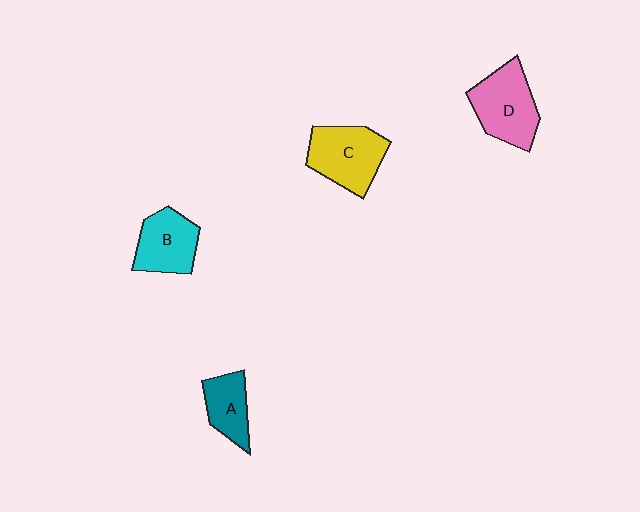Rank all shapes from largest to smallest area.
From largest to smallest: D (pink), C (yellow), B (cyan), A (teal).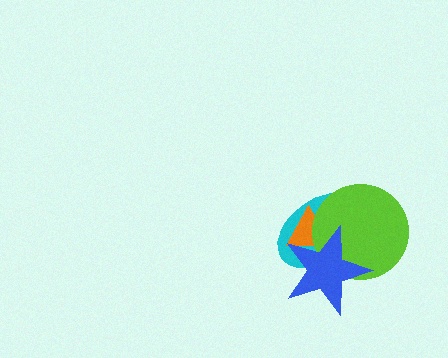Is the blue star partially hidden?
No, no other shape covers it.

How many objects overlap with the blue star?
3 objects overlap with the blue star.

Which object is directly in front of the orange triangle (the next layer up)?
The lime circle is directly in front of the orange triangle.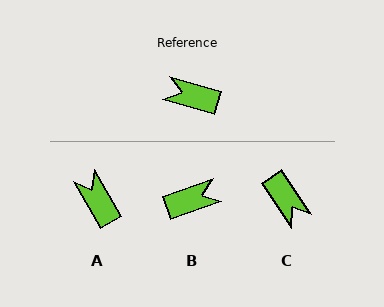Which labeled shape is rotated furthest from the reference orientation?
B, about 144 degrees away.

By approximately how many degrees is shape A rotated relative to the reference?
Approximately 43 degrees clockwise.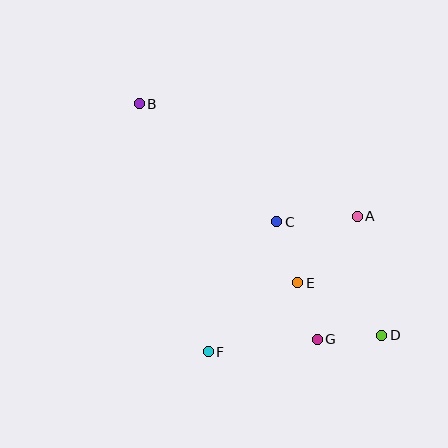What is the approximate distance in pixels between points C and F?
The distance between C and F is approximately 147 pixels.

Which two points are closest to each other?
Points E and G are closest to each other.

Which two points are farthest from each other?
Points B and D are farthest from each other.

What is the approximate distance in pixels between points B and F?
The distance between B and F is approximately 257 pixels.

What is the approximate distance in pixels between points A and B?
The distance between A and B is approximately 245 pixels.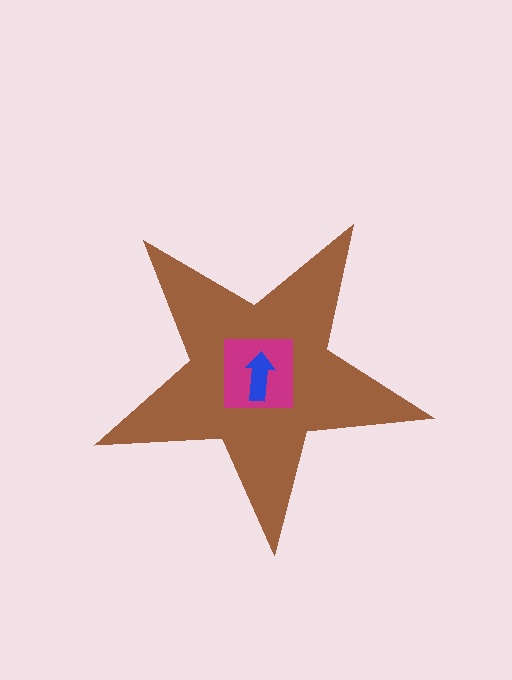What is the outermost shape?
The brown star.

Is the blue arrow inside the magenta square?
Yes.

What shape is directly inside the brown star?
The magenta square.